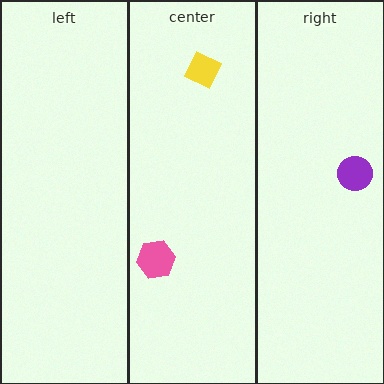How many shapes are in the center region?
2.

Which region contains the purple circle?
The right region.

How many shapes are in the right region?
1.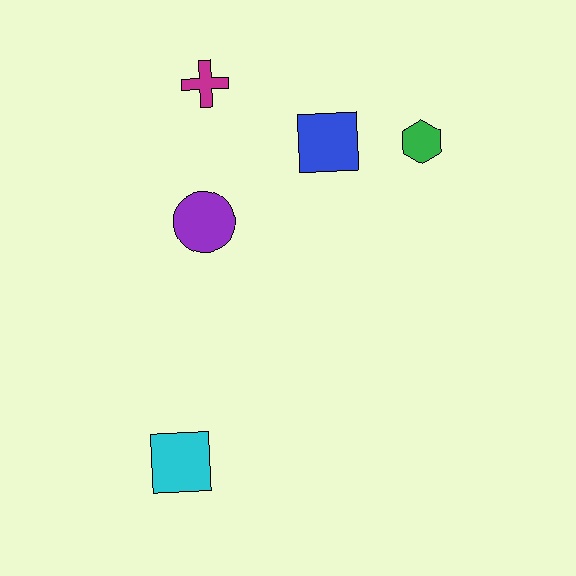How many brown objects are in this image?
There are no brown objects.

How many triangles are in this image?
There are no triangles.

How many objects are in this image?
There are 5 objects.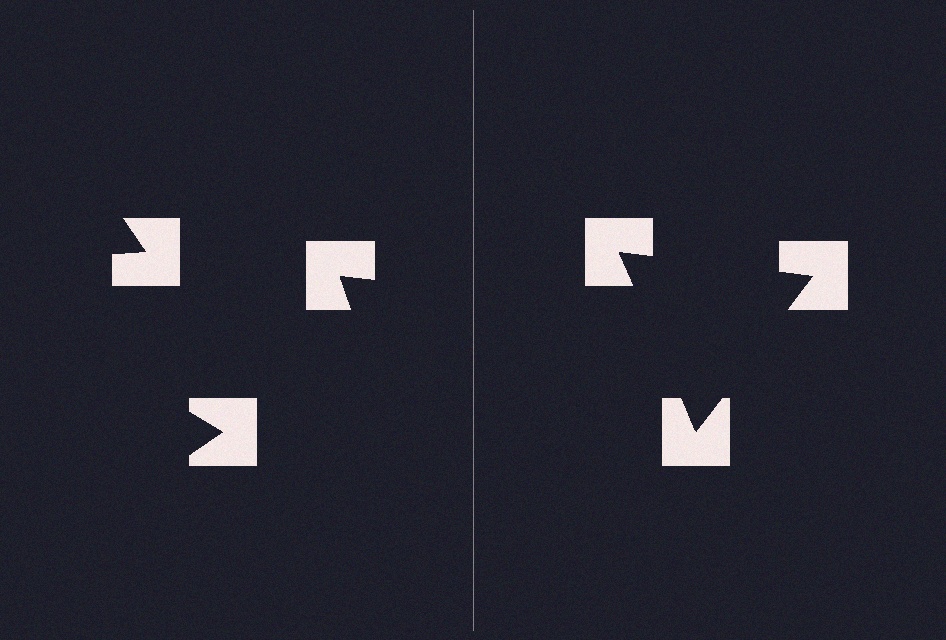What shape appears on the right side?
An illusory triangle.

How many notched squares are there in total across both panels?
6 — 3 on each side.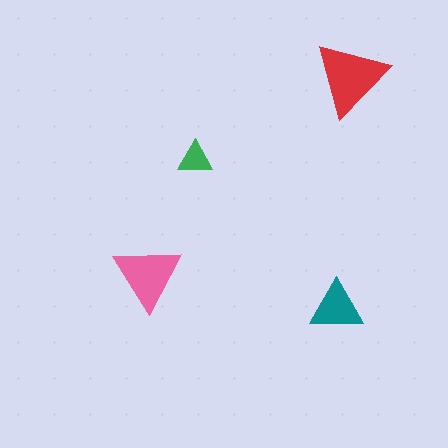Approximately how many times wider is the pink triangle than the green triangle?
About 2 times wider.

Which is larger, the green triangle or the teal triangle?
The teal one.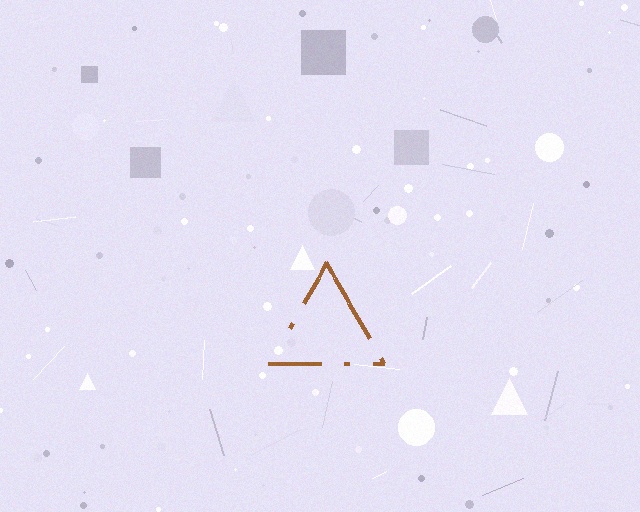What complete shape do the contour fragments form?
The contour fragments form a triangle.